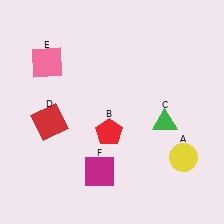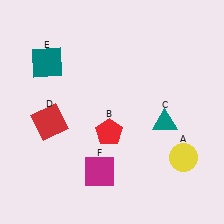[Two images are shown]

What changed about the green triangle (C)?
In Image 1, C is green. In Image 2, it changed to teal.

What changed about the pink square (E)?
In Image 1, E is pink. In Image 2, it changed to teal.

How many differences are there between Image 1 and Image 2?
There are 2 differences between the two images.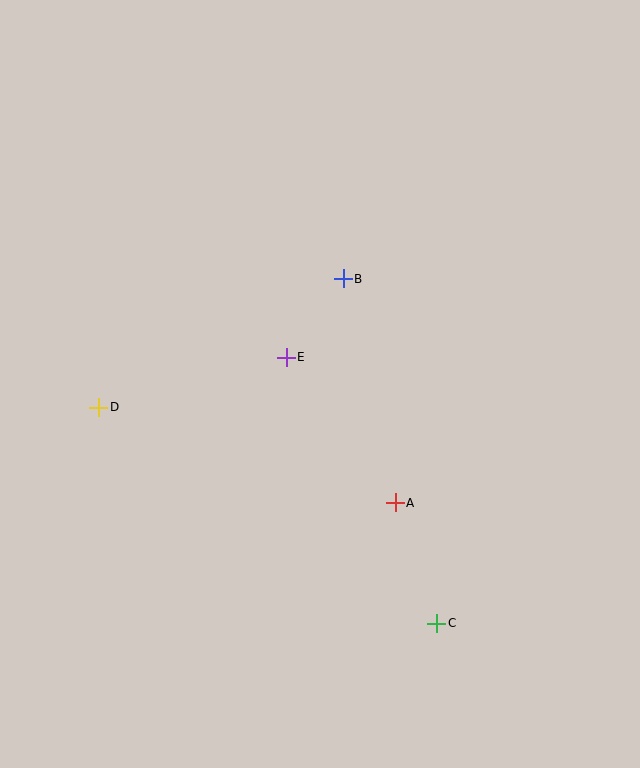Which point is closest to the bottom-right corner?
Point C is closest to the bottom-right corner.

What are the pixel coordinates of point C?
Point C is at (437, 623).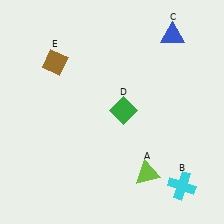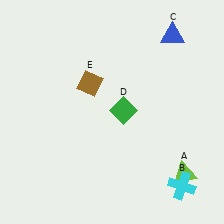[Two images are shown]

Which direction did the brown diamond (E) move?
The brown diamond (E) moved right.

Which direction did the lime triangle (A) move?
The lime triangle (A) moved right.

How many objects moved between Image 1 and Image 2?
2 objects moved between the two images.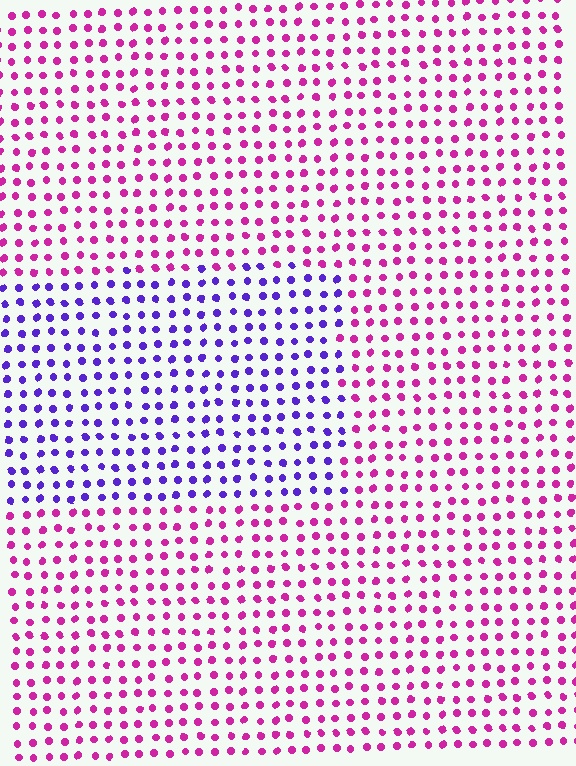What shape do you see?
I see a rectangle.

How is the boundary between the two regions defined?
The boundary is defined purely by a slight shift in hue (about 57 degrees). Spacing, size, and orientation are identical on both sides.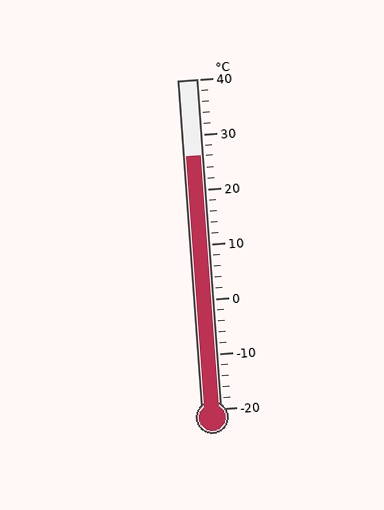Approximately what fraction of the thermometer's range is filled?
The thermometer is filled to approximately 75% of its range.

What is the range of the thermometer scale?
The thermometer scale ranges from -20°C to 40°C.